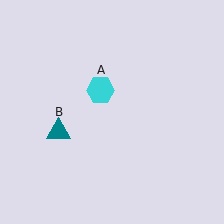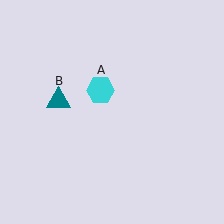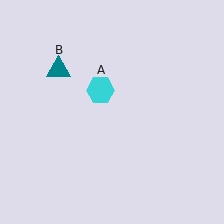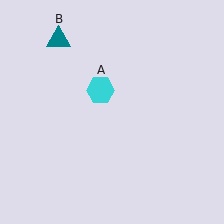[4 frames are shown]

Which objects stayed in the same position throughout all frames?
Cyan hexagon (object A) remained stationary.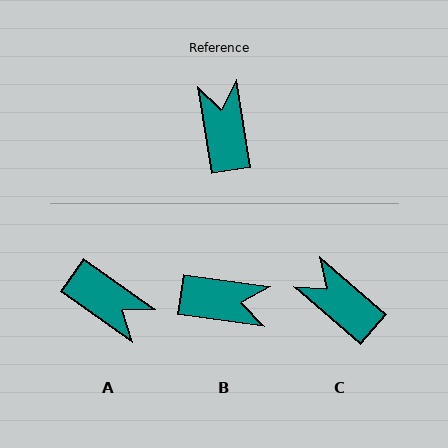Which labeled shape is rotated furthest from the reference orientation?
A, about 134 degrees away.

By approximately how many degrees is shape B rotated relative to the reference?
Approximately 107 degrees clockwise.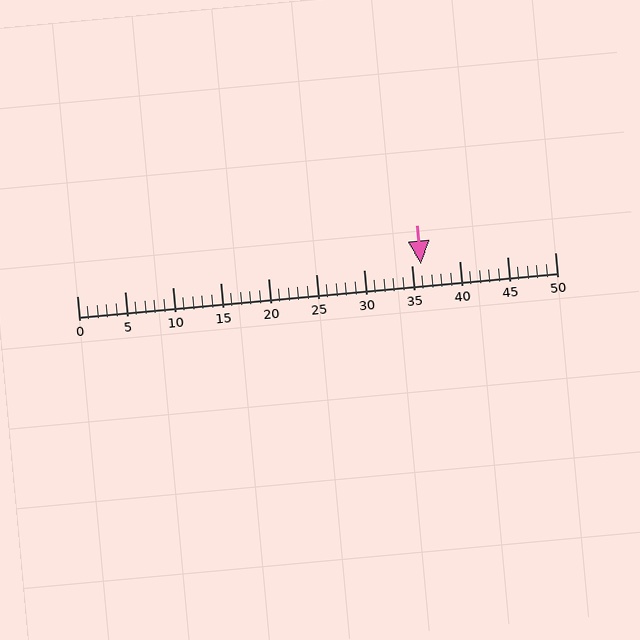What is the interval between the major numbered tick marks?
The major tick marks are spaced 5 units apart.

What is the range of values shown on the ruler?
The ruler shows values from 0 to 50.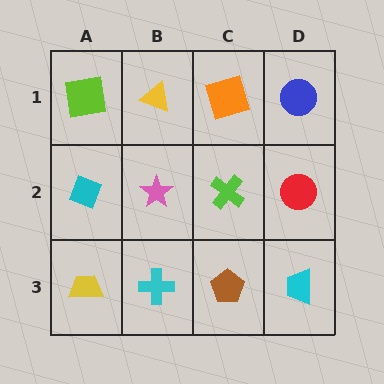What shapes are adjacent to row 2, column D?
A blue circle (row 1, column D), a cyan trapezoid (row 3, column D), a lime cross (row 2, column C).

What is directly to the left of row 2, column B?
A cyan diamond.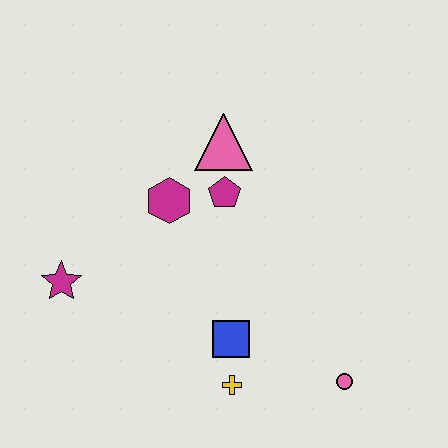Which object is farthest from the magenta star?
The pink circle is farthest from the magenta star.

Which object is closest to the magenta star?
The magenta hexagon is closest to the magenta star.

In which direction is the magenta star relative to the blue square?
The magenta star is to the left of the blue square.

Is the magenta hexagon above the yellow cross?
Yes